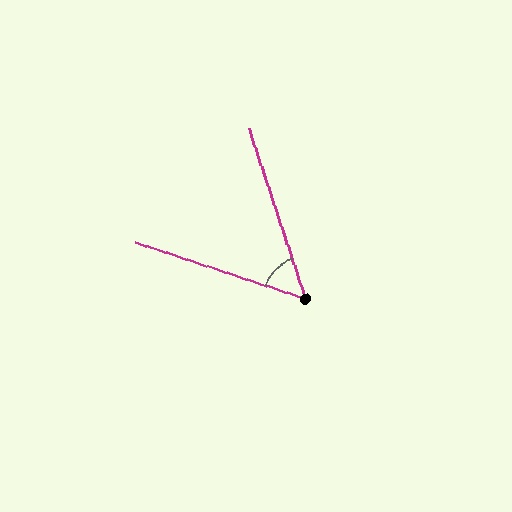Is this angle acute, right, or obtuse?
It is acute.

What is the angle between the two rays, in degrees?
Approximately 53 degrees.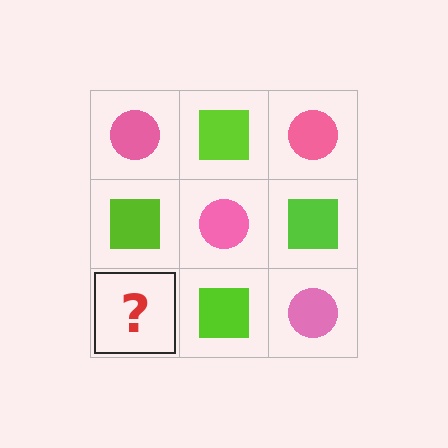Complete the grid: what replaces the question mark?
The question mark should be replaced with a pink circle.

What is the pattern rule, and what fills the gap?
The rule is that it alternates pink circle and lime square in a checkerboard pattern. The gap should be filled with a pink circle.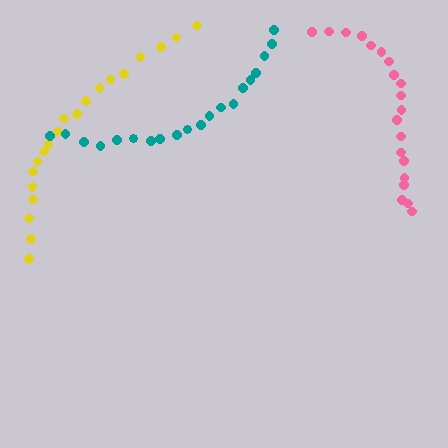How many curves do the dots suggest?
There are 3 distinct paths.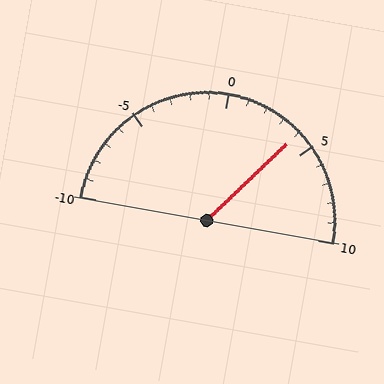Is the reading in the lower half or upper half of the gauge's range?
The reading is in the upper half of the range (-10 to 10).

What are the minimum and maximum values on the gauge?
The gauge ranges from -10 to 10.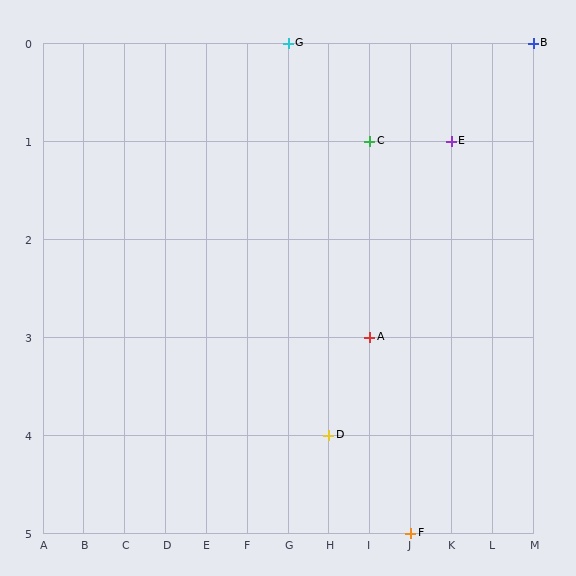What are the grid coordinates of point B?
Point B is at grid coordinates (M, 0).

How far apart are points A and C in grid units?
Points A and C are 2 rows apart.